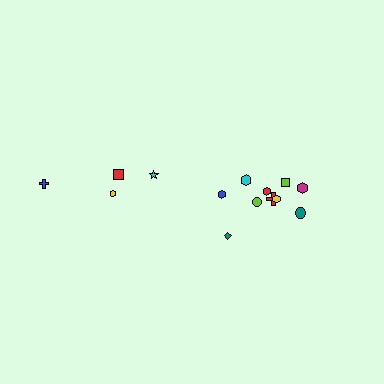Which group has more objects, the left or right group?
The right group.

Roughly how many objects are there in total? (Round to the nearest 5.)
Roughly 15 objects in total.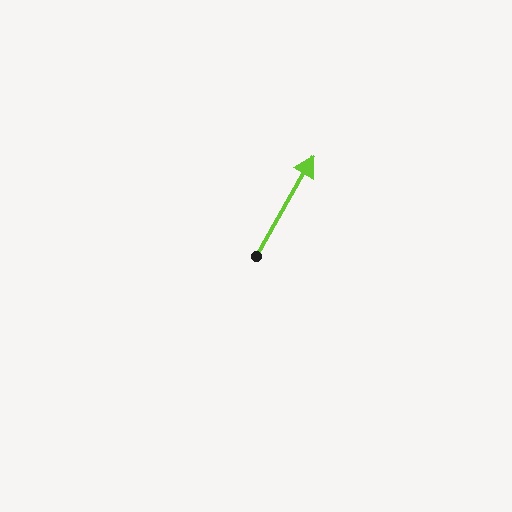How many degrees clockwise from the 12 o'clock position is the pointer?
Approximately 30 degrees.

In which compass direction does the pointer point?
Northeast.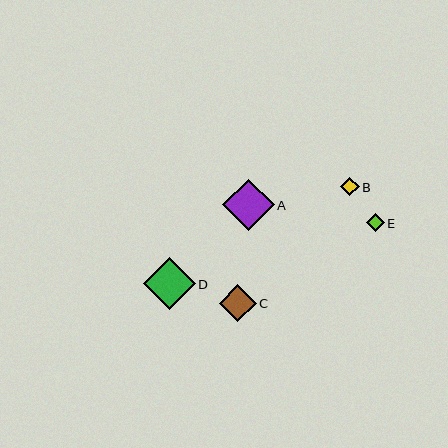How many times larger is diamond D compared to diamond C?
Diamond D is approximately 1.4 times the size of diamond C.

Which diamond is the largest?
Diamond D is the largest with a size of approximately 51 pixels.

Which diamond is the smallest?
Diamond E is the smallest with a size of approximately 18 pixels.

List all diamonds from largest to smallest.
From largest to smallest: D, A, C, B, E.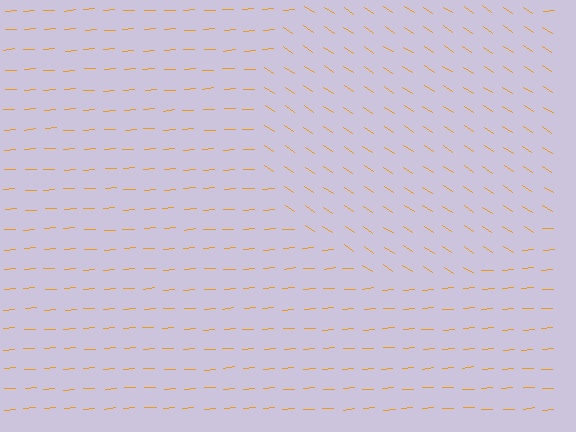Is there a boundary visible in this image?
Yes, there is a texture boundary formed by a change in line orientation.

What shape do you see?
I see a circle.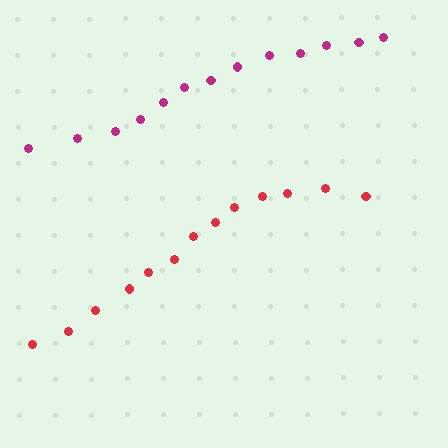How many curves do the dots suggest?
There are 2 distinct paths.